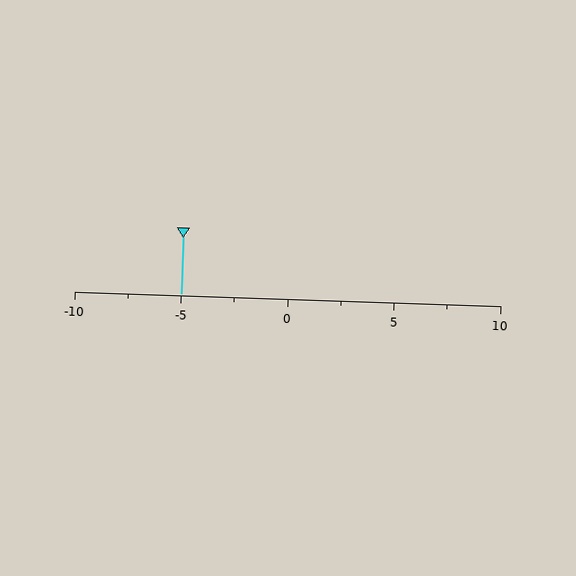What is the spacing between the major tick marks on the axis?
The major ticks are spaced 5 apart.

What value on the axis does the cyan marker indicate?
The marker indicates approximately -5.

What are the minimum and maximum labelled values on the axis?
The axis runs from -10 to 10.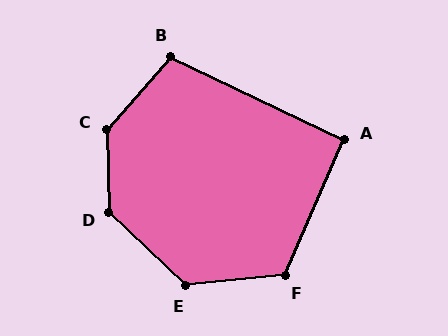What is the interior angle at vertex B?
Approximately 106 degrees (obtuse).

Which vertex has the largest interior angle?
C, at approximately 137 degrees.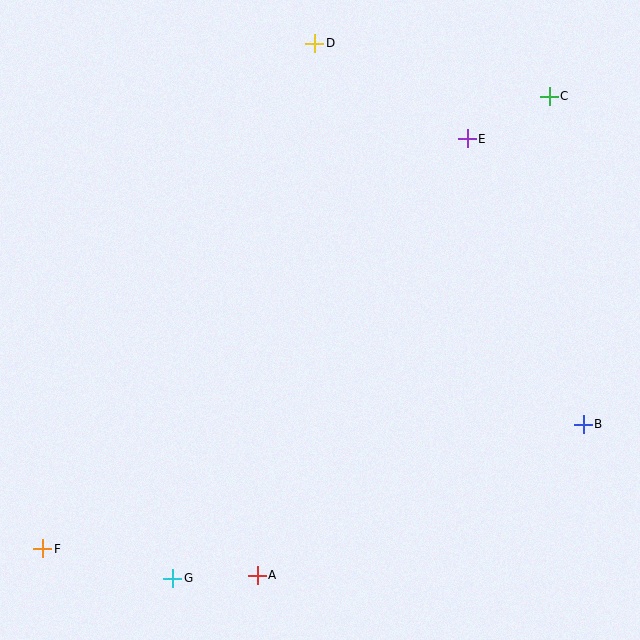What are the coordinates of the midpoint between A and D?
The midpoint between A and D is at (286, 309).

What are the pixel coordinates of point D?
Point D is at (315, 43).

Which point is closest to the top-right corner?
Point C is closest to the top-right corner.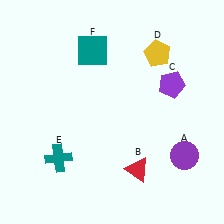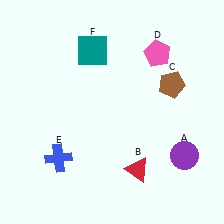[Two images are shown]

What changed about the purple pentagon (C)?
In Image 1, C is purple. In Image 2, it changed to brown.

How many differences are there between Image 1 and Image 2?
There are 3 differences between the two images.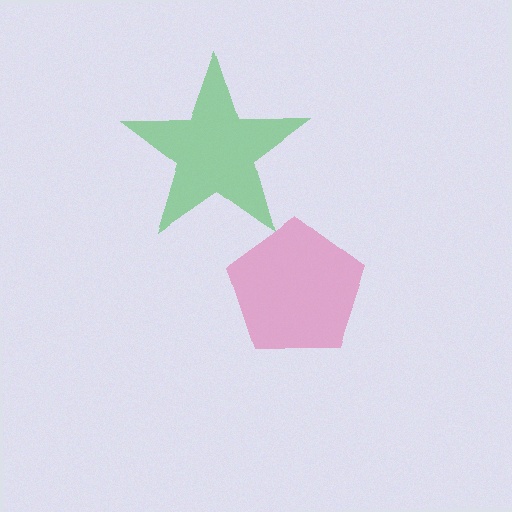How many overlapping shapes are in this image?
There are 2 overlapping shapes in the image.